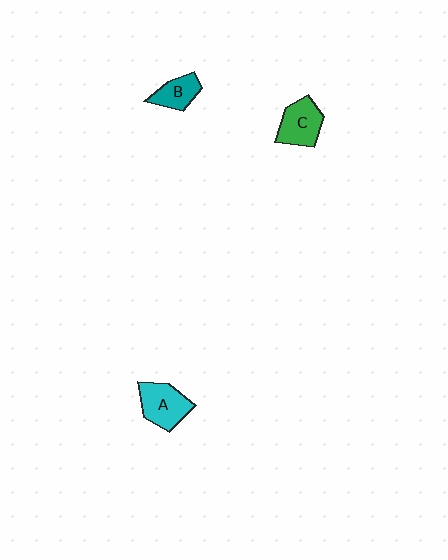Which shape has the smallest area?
Shape B (teal).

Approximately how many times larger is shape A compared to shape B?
Approximately 1.5 times.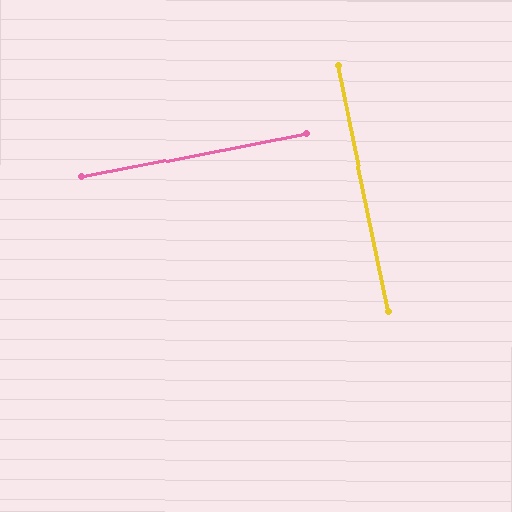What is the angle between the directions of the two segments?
Approximately 89 degrees.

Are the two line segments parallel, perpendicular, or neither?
Perpendicular — they meet at approximately 89°.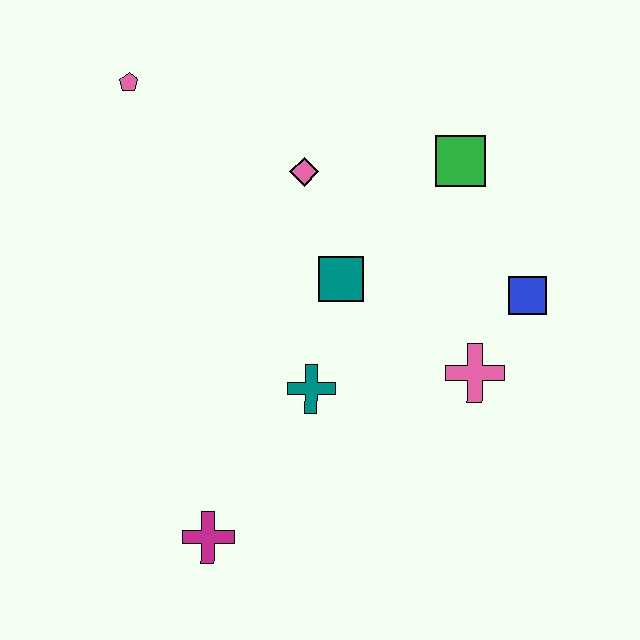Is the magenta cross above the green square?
No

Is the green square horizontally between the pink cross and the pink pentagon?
Yes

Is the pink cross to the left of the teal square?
No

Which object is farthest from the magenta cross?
The pink pentagon is farthest from the magenta cross.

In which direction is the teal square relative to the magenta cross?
The teal square is above the magenta cross.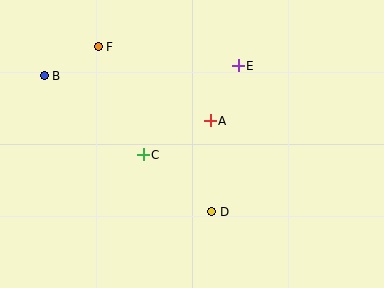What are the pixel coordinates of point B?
Point B is at (44, 76).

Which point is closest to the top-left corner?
Point B is closest to the top-left corner.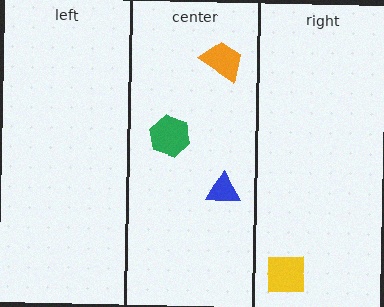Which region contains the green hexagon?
The center region.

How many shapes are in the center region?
3.